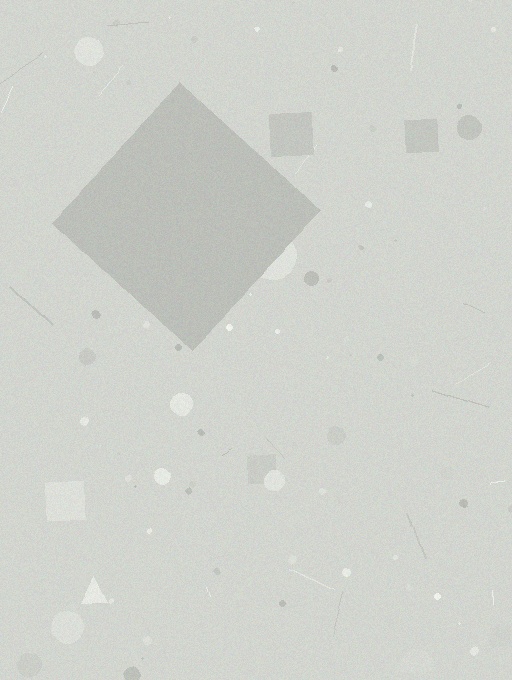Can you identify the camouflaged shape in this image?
The camouflaged shape is a diamond.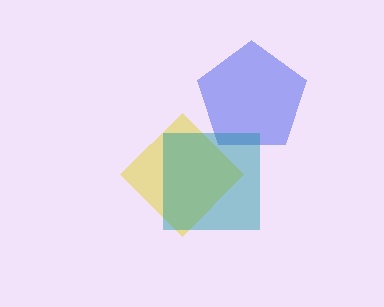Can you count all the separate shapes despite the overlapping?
Yes, there are 3 separate shapes.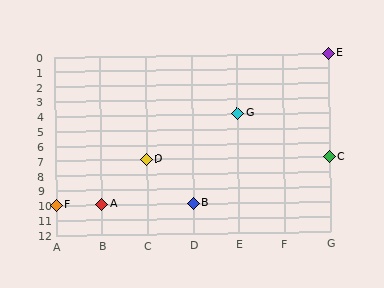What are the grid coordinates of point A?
Point A is at grid coordinates (B, 10).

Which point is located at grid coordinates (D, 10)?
Point B is at (D, 10).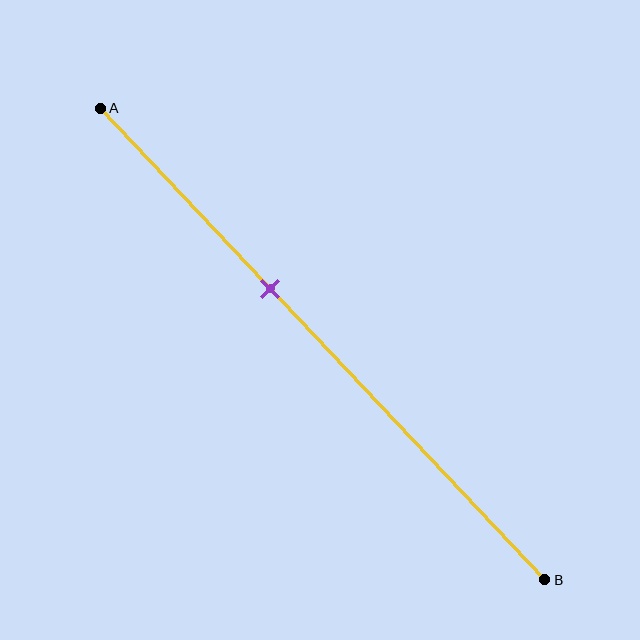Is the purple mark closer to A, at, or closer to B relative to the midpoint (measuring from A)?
The purple mark is closer to point A than the midpoint of segment AB.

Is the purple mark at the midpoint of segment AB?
No, the mark is at about 40% from A, not at the 50% midpoint.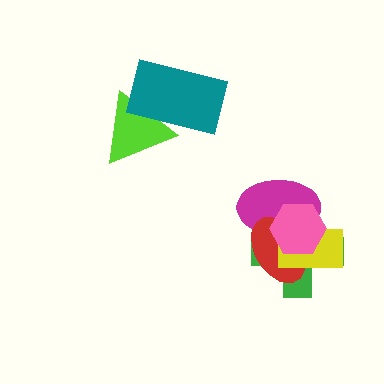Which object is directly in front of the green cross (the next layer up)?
The red ellipse is directly in front of the green cross.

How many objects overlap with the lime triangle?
1 object overlaps with the lime triangle.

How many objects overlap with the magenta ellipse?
4 objects overlap with the magenta ellipse.